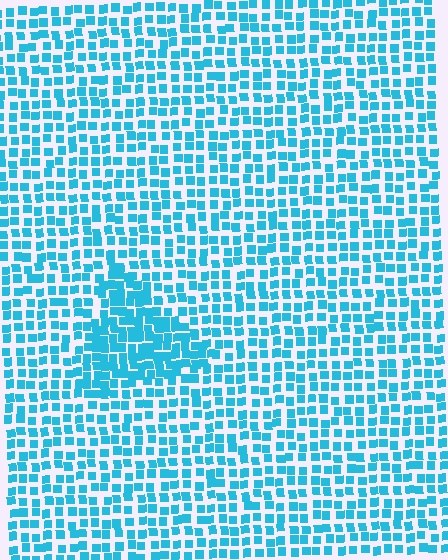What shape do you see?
I see a triangle.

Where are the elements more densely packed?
The elements are more densely packed inside the triangle boundary.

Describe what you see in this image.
The image contains small cyan elements arranged at two different densities. A triangle-shaped region is visible where the elements are more densely packed than the surrounding area.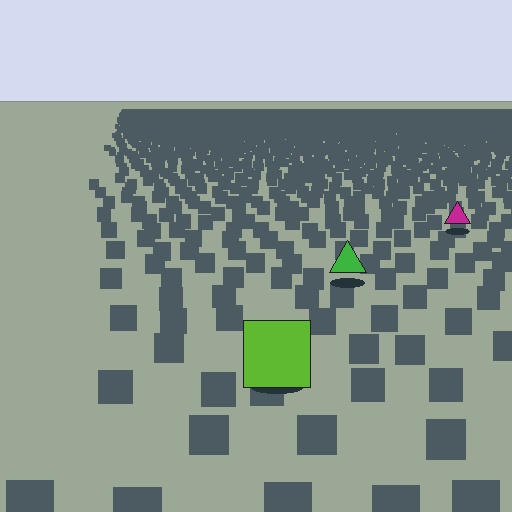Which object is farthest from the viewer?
The magenta triangle is farthest from the viewer. It appears smaller and the ground texture around it is denser.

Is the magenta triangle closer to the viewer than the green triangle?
No. The green triangle is closer — you can tell from the texture gradient: the ground texture is coarser near it.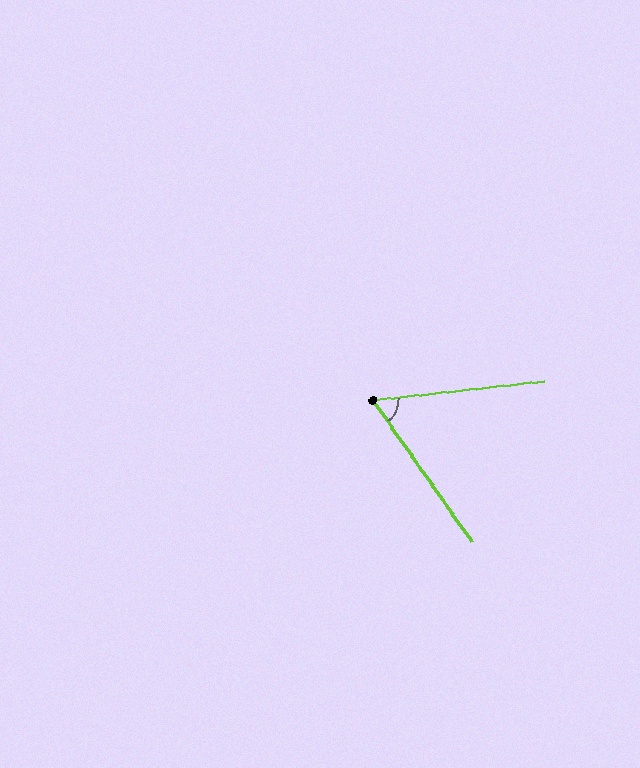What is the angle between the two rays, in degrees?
Approximately 61 degrees.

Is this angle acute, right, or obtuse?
It is acute.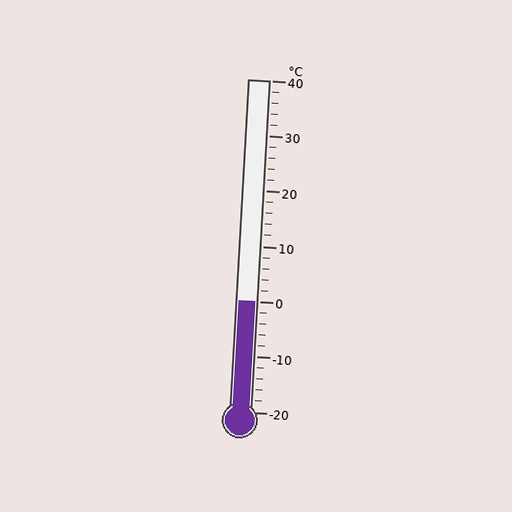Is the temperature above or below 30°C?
The temperature is below 30°C.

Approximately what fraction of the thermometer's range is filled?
The thermometer is filled to approximately 35% of its range.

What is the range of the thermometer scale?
The thermometer scale ranges from -20°C to 40°C.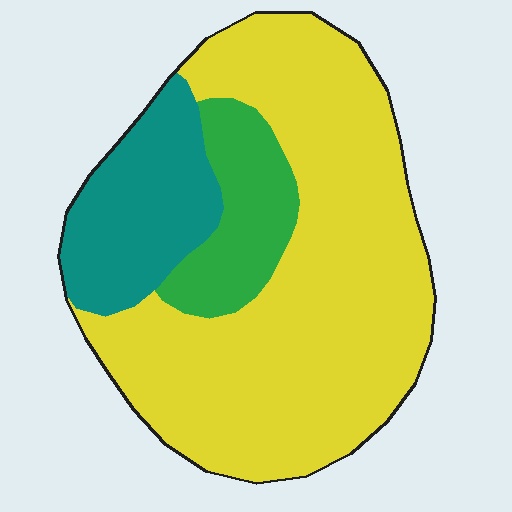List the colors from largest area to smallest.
From largest to smallest: yellow, teal, green.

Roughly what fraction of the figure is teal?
Teal takes up about one fifth (1/5) of the figure.